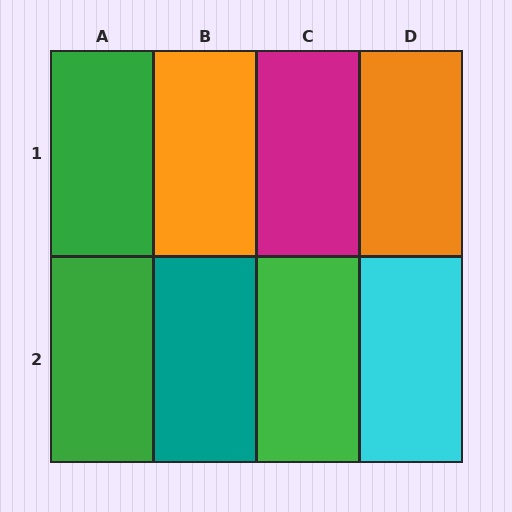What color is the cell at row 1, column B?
Orange.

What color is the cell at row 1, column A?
Green.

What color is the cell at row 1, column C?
Magenta.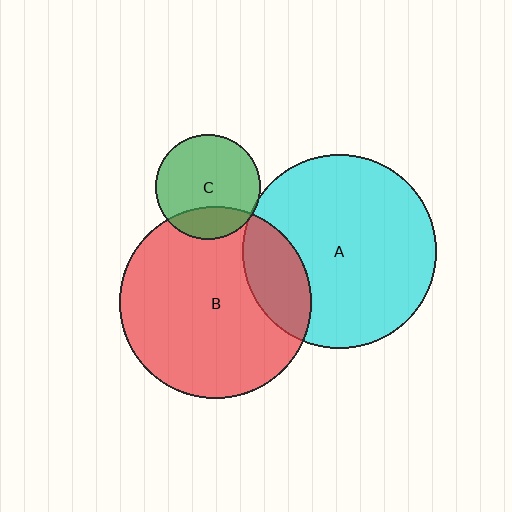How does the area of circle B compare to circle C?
Approximately 3.3 times.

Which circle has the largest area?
Circle A (cyan).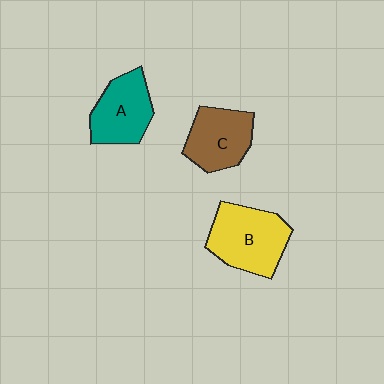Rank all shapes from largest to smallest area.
From largest to smallest: B (yellow), A (teal), C (brown).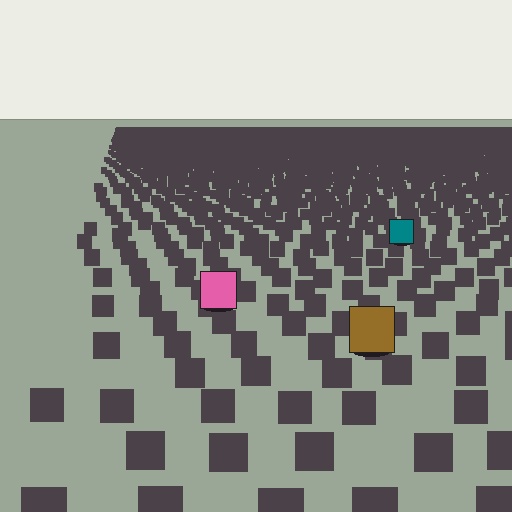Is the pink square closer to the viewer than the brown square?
No. The brown square is closer — you can tell from the texture gradient: the ground texture is coarser near it.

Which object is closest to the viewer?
The brown square is closest. The texture marks near it are larger and more spread out.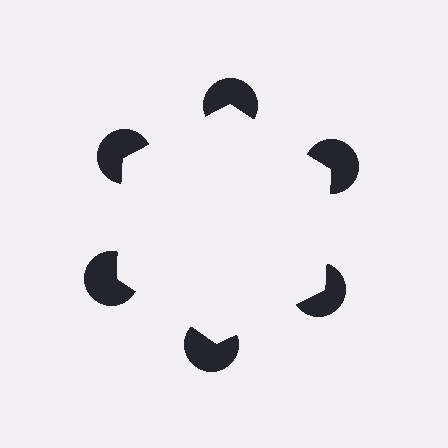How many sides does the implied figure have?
6 sides.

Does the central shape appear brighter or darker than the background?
It typically appears slightly brighter than the background, even though no actual brightness change is drawn.